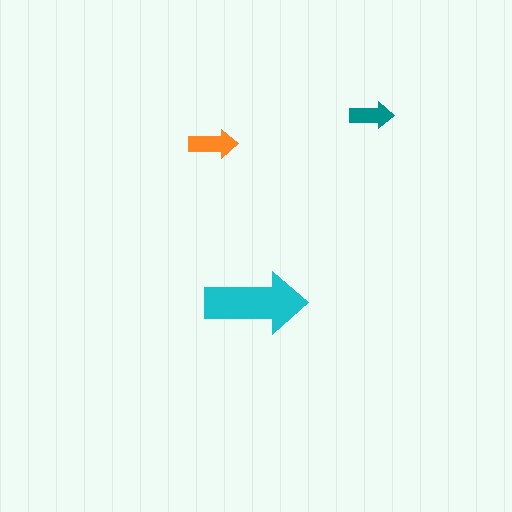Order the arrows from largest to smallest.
the cyan one, the orange one, the teal one.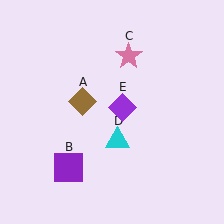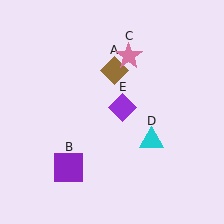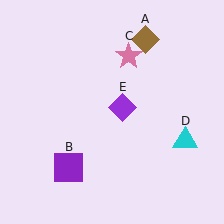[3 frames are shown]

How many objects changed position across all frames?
2 objects changed position: brown diamond (object A), cyan triangle (object D).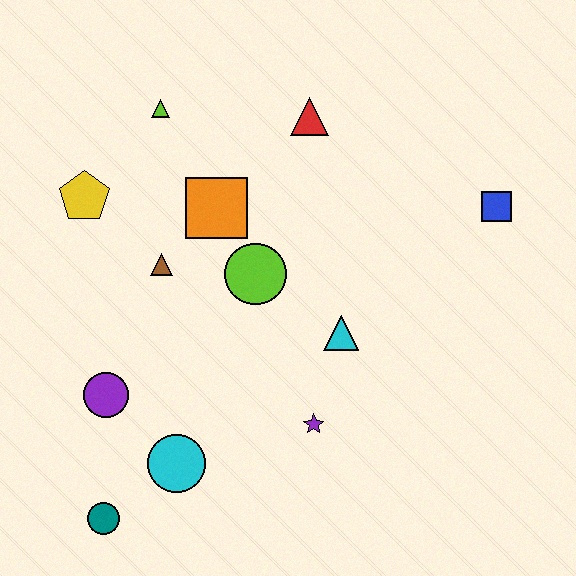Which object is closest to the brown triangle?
The orange square is closest to the brown triangle.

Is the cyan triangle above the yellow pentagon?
No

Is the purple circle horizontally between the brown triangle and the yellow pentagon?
Yes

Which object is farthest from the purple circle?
The blue square is farthest from the purple circle.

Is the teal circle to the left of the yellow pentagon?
No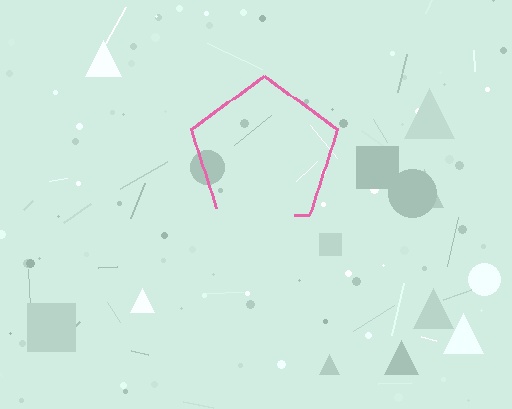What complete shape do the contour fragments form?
The contour fragments form a pentagon.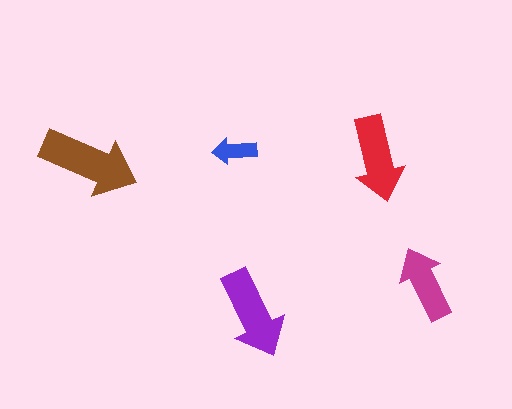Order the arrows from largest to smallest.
the brown one, the purple one, the red one, the magenta one, the blue one.